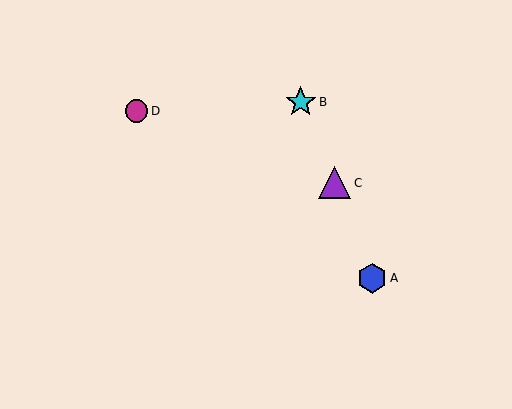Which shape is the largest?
The purple triangle (labeled C) is the largest.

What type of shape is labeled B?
Shape B is a cyan star.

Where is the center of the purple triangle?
The center of the purple triangle is at (335, 183).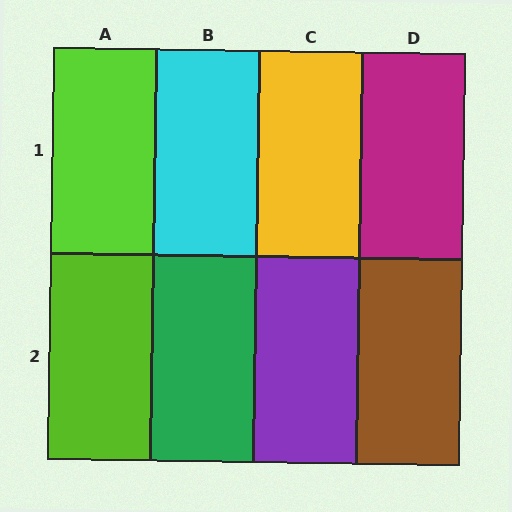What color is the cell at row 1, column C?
Yellow.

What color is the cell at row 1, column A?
Lime.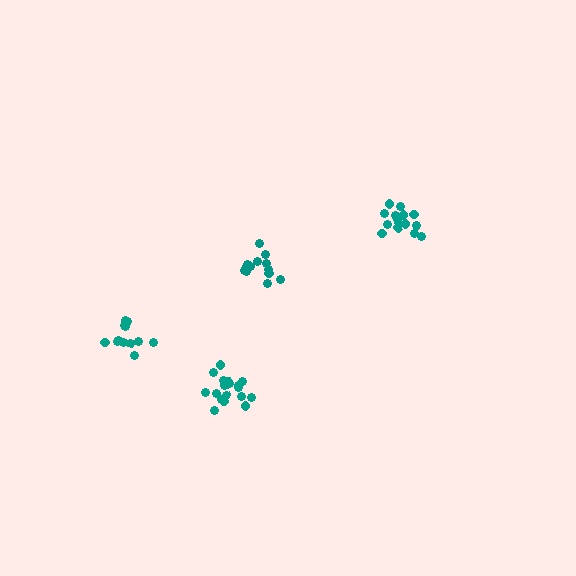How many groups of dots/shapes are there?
There are 4 groups.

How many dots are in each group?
Group 1: 15 dots, Group 2: 13 dots, Group 3: 12 dots, Group 4: 18 dots (58 total).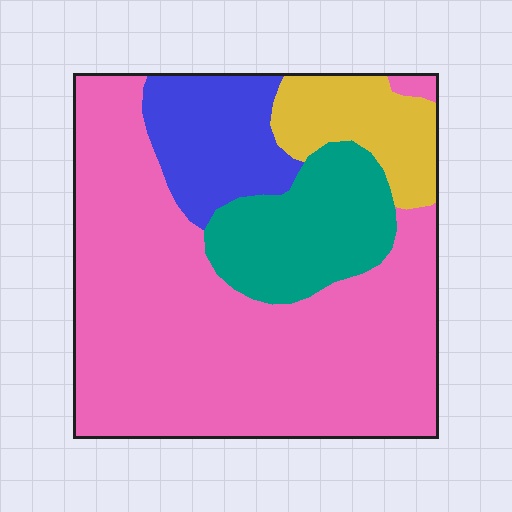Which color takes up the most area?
Pink, at roughly 60%.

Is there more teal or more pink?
Pink.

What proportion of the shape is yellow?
Yellow takes up less than a quarter of the shape.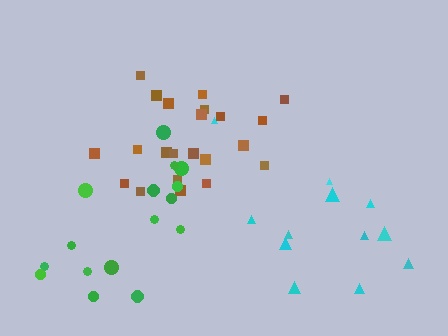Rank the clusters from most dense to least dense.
brown, green, cyan.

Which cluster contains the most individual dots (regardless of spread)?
Brown (22).